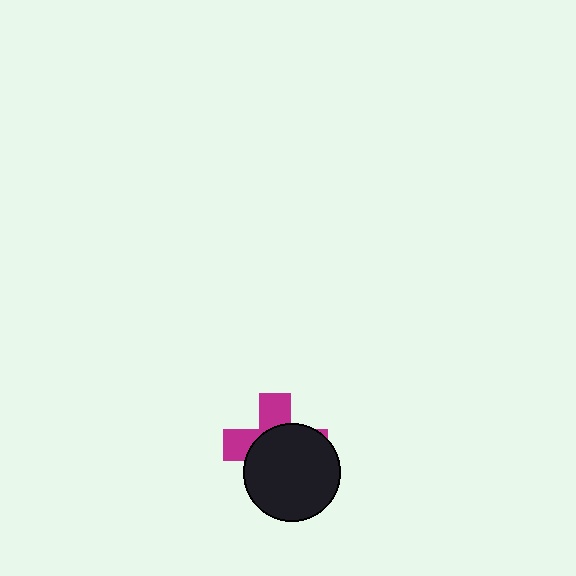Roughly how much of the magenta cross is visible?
A small part of it is visible (roughly 36%).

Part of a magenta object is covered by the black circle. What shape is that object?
It is a cross.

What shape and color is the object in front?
The object in front is a black circle.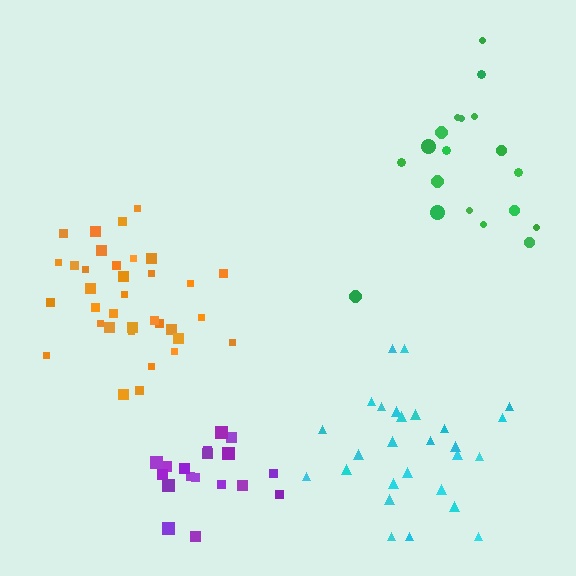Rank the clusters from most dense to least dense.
purple, orange, cyan, green.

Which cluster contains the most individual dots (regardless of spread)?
Orange (35).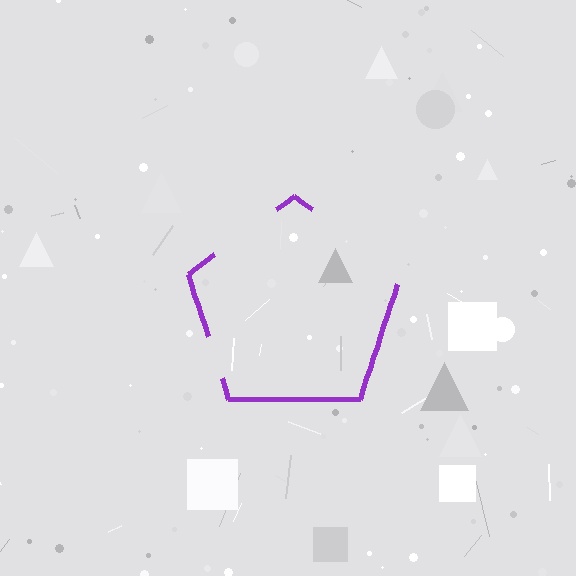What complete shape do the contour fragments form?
The contour fragments form a pentagon.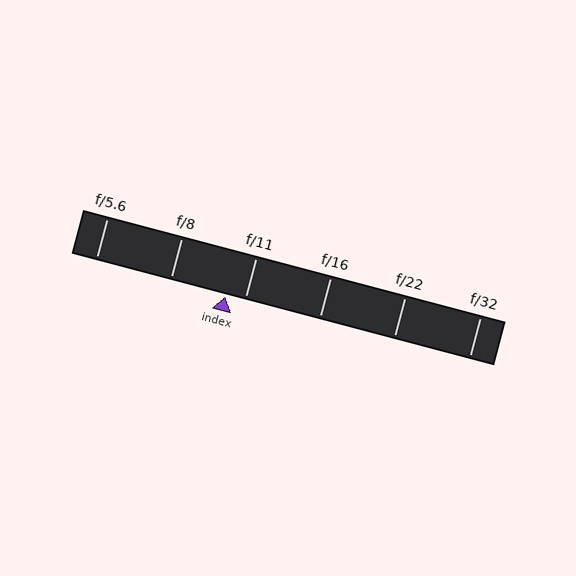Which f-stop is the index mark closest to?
The index mark is closest to f/11.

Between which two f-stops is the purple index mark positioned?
The index mark is between f/8 and f/11.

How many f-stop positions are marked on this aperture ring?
There are 6 f-stop positions marked.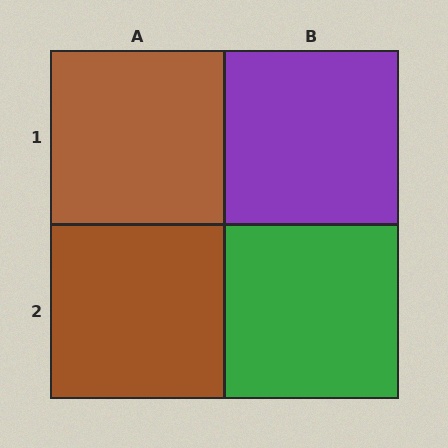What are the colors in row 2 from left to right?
Brown, green.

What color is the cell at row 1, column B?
Purple.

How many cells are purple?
1 cell is purple.